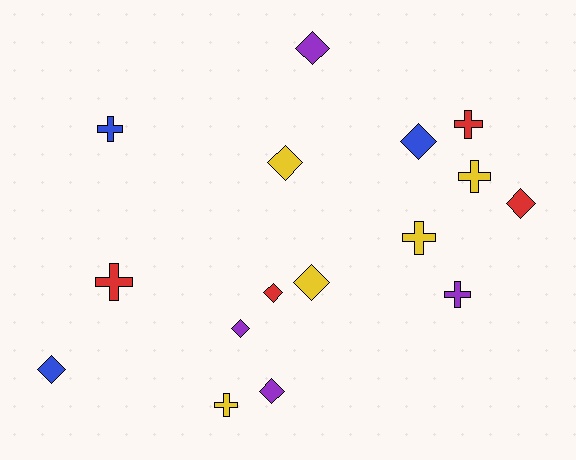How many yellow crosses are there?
There are 3 yellow crosses.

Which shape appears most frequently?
Diamond, with 9 objects.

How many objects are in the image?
There are 16 objects.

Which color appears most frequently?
Yellow, with 5 objects.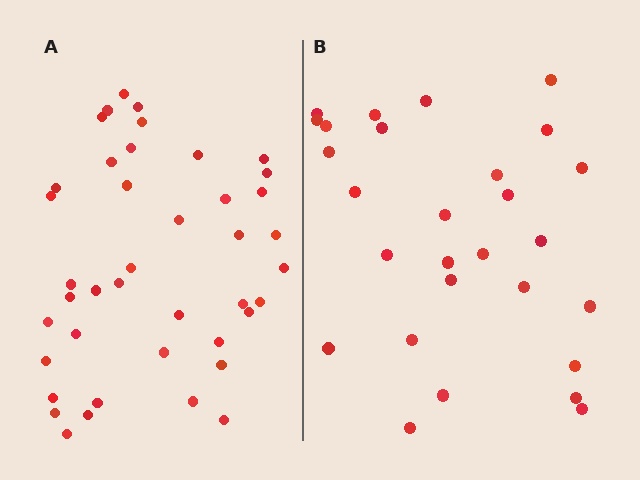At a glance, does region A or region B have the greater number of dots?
Region A (the left region) has more dots.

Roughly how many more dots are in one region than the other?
Region A has approximately 15 more dots than region B.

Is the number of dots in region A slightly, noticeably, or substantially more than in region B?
Region A has substantially more. The ratio is roughly 1.5 to 1.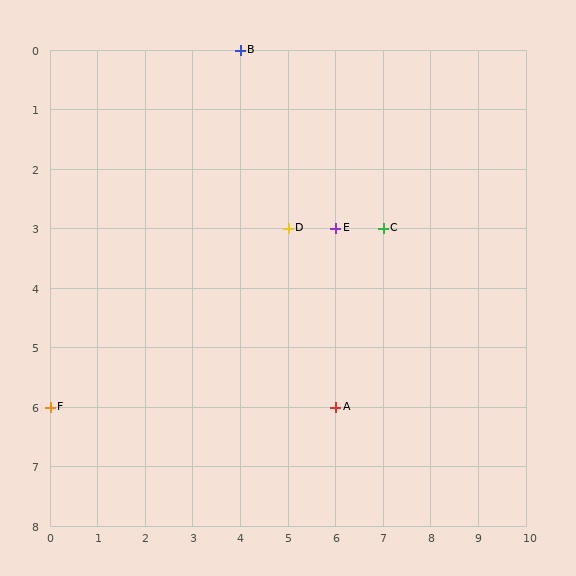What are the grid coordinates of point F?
Point F is at grid coordinates (0, 6).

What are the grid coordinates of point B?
Point B is at grid coordinates (4, 0).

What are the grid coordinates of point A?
Point A is at grid coordinates (6, 6).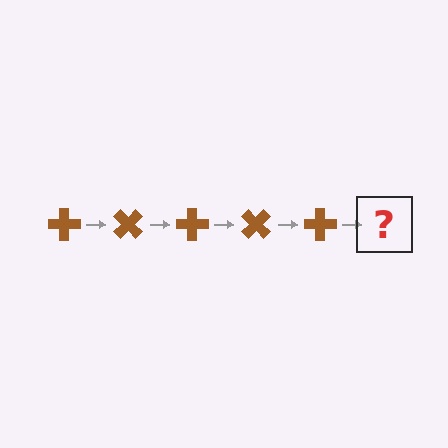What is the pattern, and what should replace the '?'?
The pattern is that the cross rotates 45 degrees each step. The '?' should be a brown cross rotated 225 degrees.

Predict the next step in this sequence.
The next step is a brown cross rotated 225 degrees.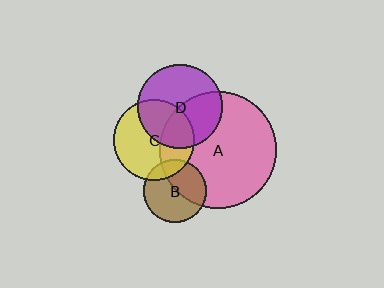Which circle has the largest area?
Circle A (pink).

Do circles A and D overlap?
Yes.